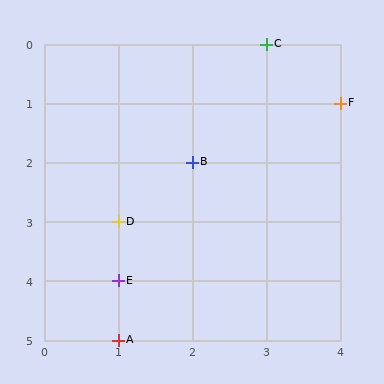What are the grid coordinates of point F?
Point F is at grid coordinates (4, 1).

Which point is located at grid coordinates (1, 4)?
Point E is at (1, 4).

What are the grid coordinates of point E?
Point E is at grid coordinates (1, 4).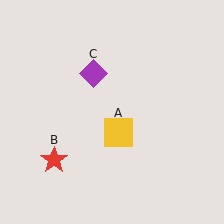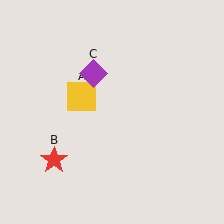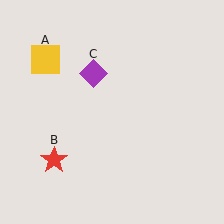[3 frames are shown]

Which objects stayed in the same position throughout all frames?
Red star (object B) and purple diamond (object C) remained stationary.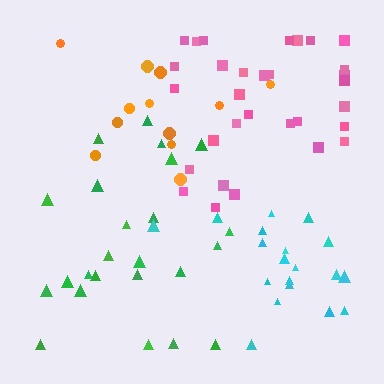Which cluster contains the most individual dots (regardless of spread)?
Pink (33).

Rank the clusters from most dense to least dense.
cyan, pink, green, orange.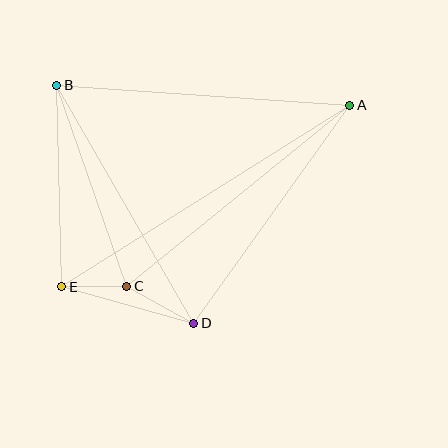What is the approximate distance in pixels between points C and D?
The distance between C and D is approximately 76 pixels.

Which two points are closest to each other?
Points C and E are closest to each other.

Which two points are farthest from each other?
Points A and E are farthest from each other.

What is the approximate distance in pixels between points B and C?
The distance between B and C is approximately 213 pixels.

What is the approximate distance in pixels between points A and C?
The distance between A and C is approximately 287 pixels.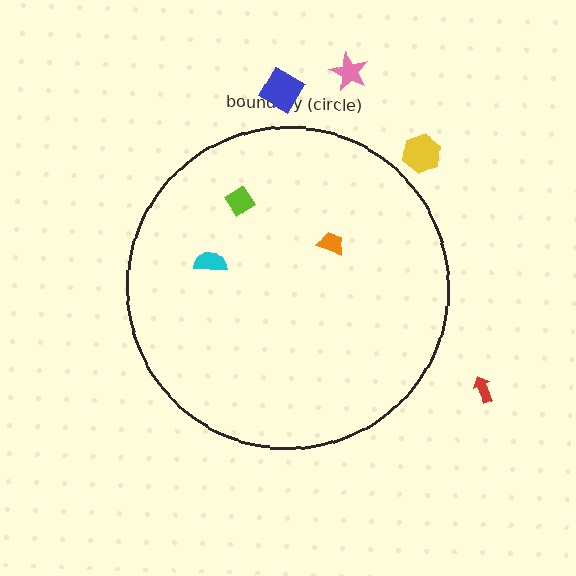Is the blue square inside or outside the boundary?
Outside.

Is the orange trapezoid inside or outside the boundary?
Inside.